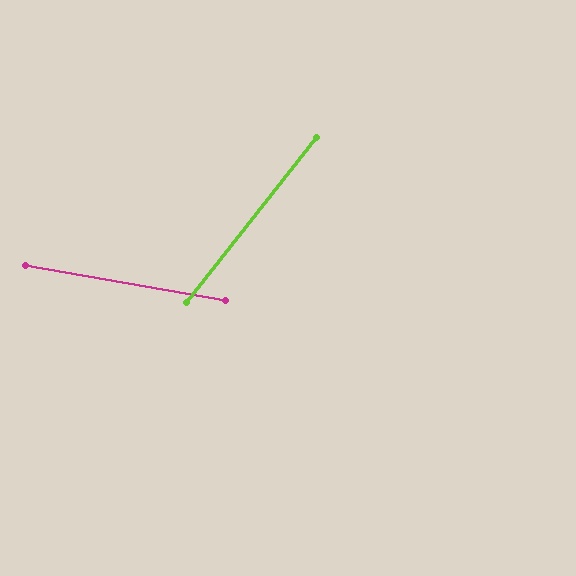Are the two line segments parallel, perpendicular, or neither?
Neither parallel nor perpendicular — they differ by about 62°.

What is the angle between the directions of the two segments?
Approximately 62 degrees.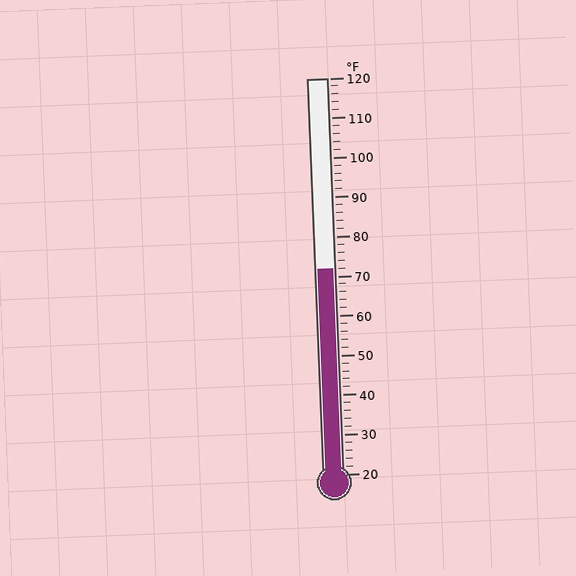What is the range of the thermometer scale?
The thermometer scale ranges from 20°F to 120°F.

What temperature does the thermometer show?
The thermometer shows approximately 72°F.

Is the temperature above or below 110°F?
The temperature is below 110°F.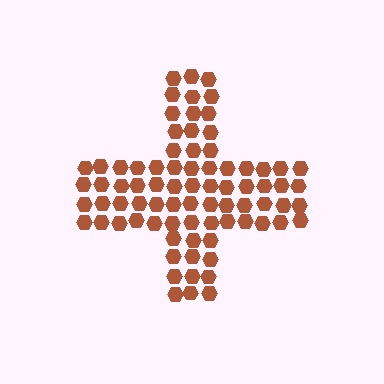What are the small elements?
The small elements are hexagons.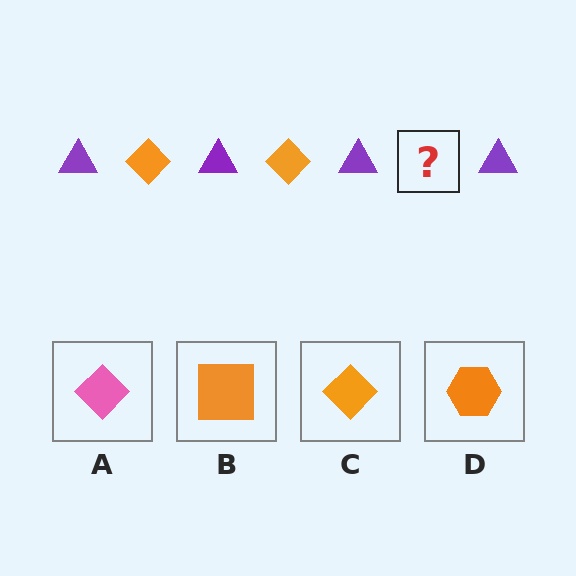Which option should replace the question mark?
Option C.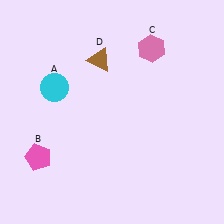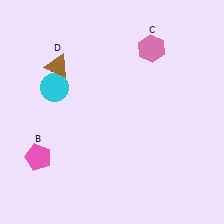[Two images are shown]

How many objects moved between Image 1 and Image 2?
1 object moved between the two images.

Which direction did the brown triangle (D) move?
The brown triangle (D) moved left.